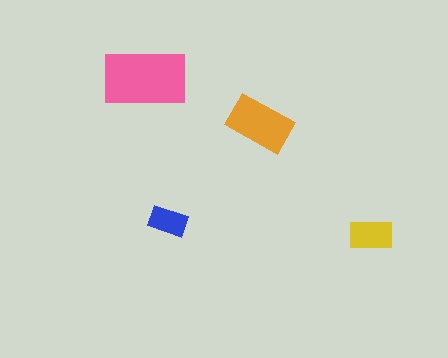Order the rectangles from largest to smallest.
the pink one, the orange one, the yellow one, the blue one.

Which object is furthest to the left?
The pink rectangle is leftmost.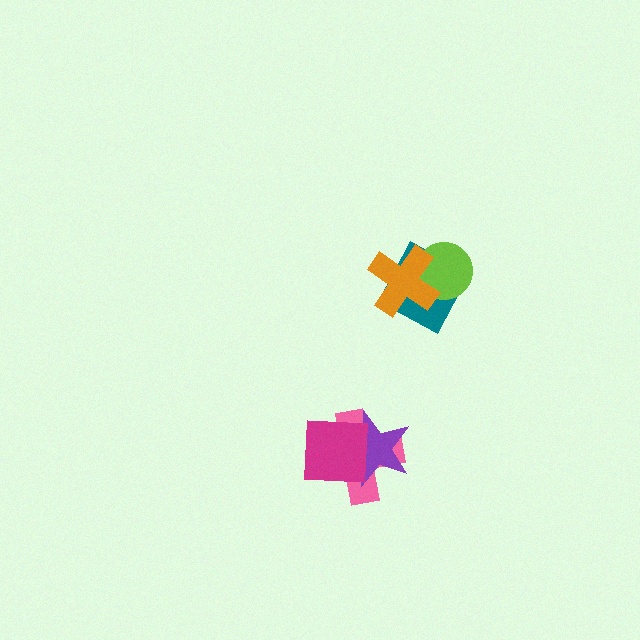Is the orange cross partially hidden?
No, no other shape covers it.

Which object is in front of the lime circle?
The orange cross is in front of the lime circle.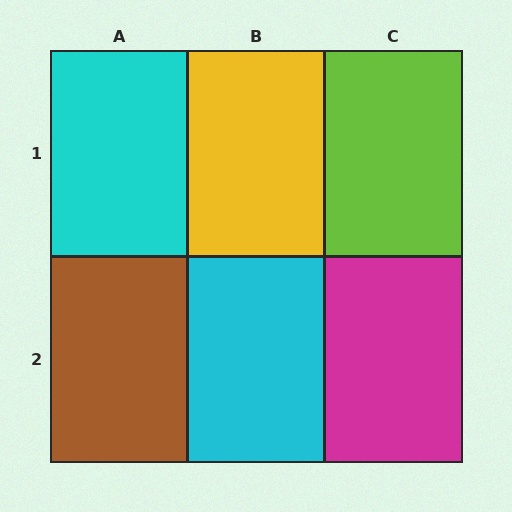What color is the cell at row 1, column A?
Cyan.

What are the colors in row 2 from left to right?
Brown, cyan, magenta.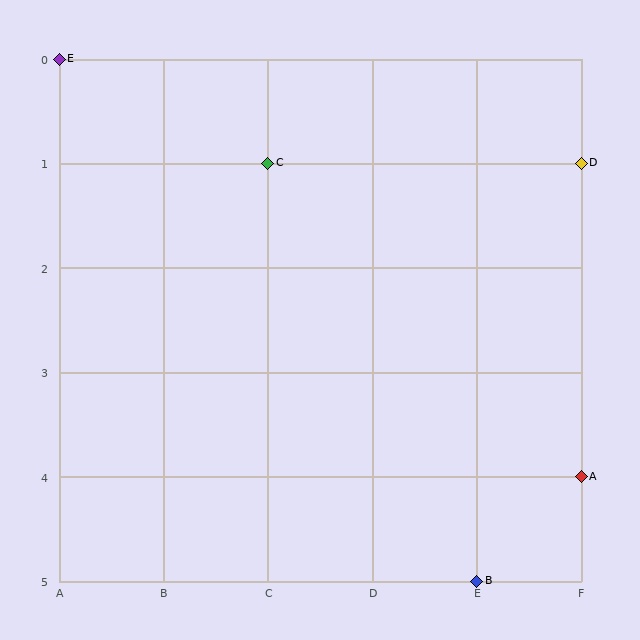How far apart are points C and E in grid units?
Points C and E are 2 columns and 1 row apart (about 2.2 grid units diagonally).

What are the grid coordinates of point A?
Point A is at grid coordinates (F, 4).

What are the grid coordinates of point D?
Point D is at grid coordinates (F, 1).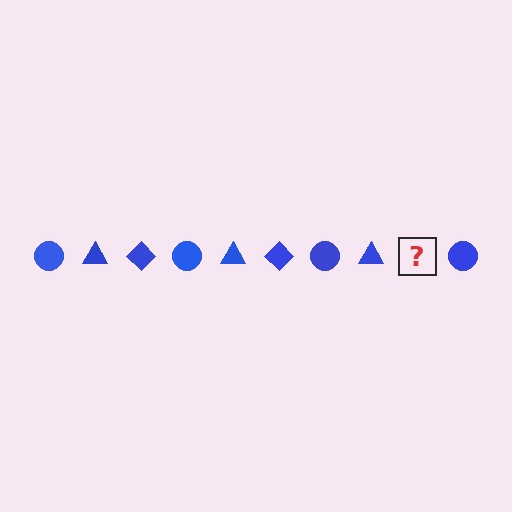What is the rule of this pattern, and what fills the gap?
The rule is that the pattern cycles through circle, triangle, diamond shapes in blue. The gap should be filled with a blue diamond.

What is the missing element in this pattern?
The missing element is a blue diamond.